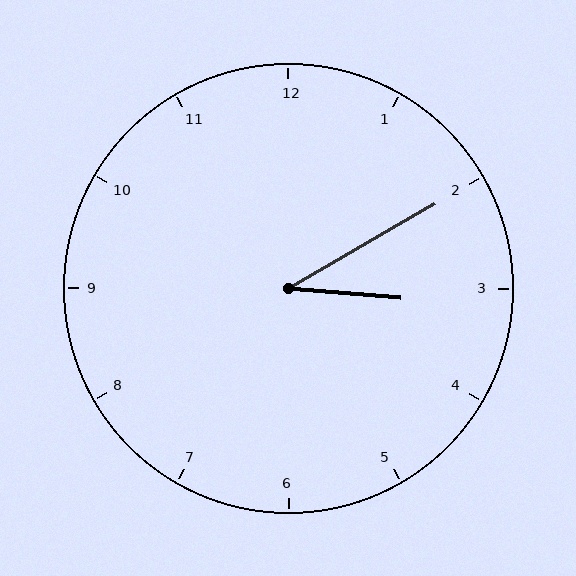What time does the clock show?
3:10.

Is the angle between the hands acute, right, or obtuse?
It is acute.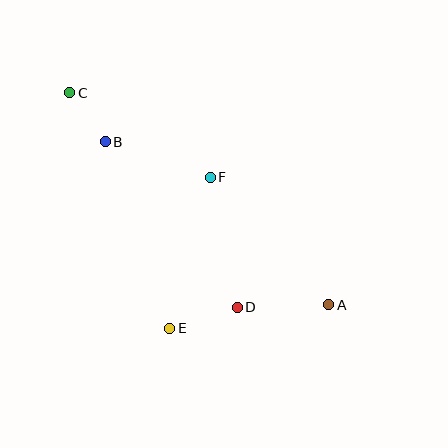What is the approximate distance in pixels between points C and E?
The distance between C and E is approximately 256 pixels.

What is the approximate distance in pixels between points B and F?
The distance between B and F is approximately 111 pixels.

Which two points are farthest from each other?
Points A and C are farthest from each other.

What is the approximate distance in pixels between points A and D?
The distance between A and D is approximately 91 pixels.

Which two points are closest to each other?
Points B and C are closest to each other.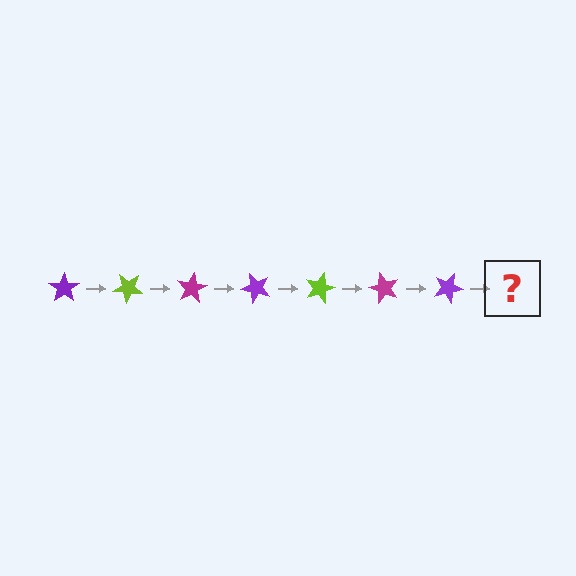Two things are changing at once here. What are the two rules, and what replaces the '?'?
The two rules are that it rotates 40 degrees each step and the color cycles through purple, lime, and magenta. The '?' should be a lime star, rotated 280 degrees from the start.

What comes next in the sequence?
The next element should be a lime star, rotated 280 degrees from the start.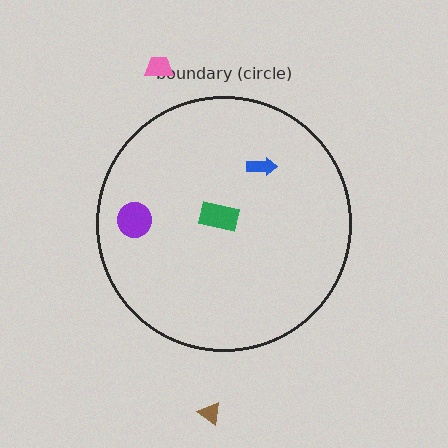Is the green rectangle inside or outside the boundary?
Inside.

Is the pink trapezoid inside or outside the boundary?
Outside.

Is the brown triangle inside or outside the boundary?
Outside.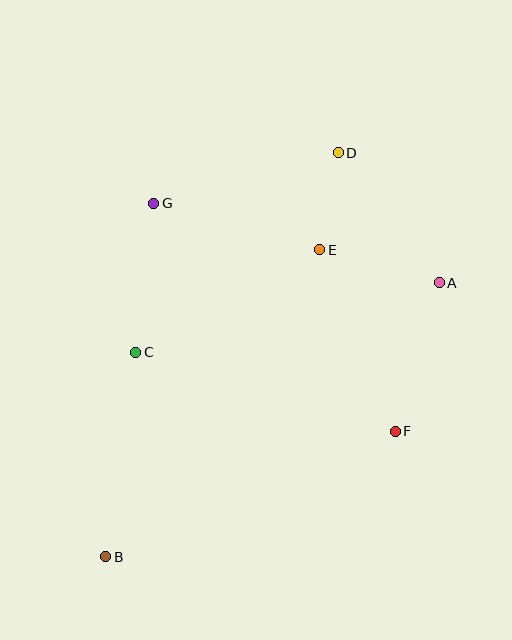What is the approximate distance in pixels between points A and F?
The distance between A and F is approximately 155 pixels.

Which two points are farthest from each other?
Points B and D are farthest from each other.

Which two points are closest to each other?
Points D and E are closest to each other.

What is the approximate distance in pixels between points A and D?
The distance between A and D is approximately 165 pixels.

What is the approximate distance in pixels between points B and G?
The distance between B and G is approximately 357 pixels.